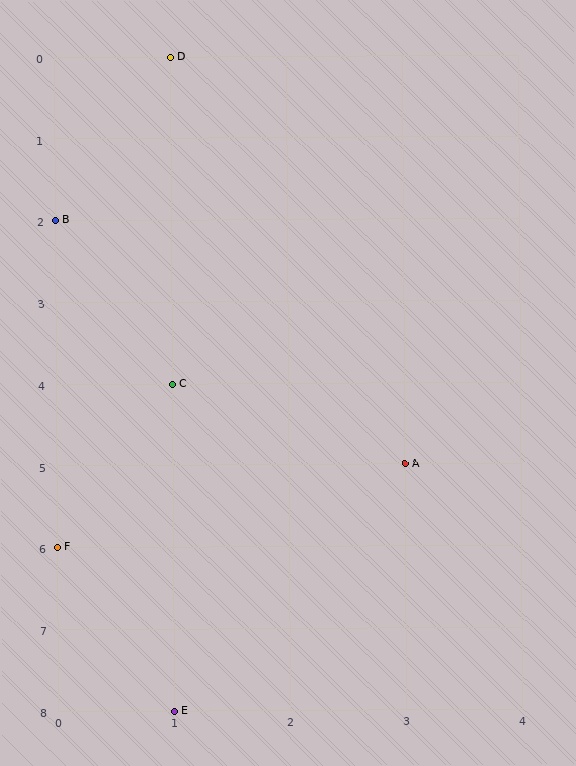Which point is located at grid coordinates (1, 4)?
Point C is at (1, 4).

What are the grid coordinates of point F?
Point F is at grid coordinates (0, 6).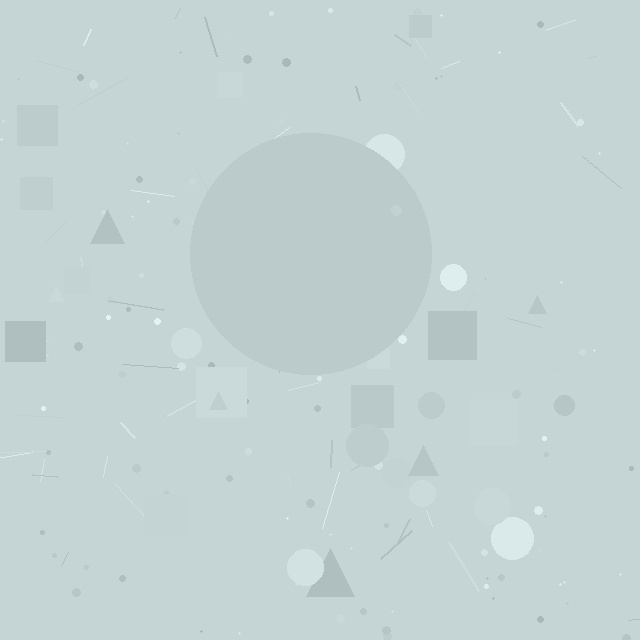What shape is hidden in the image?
A circle is hidden in the image.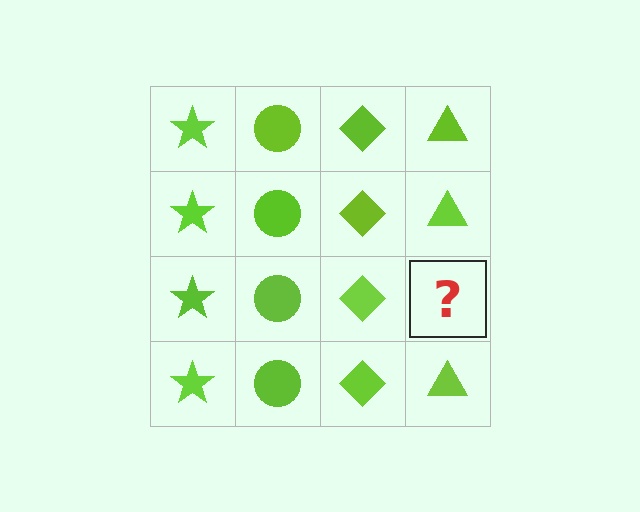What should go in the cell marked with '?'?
The missing cell should contain a lime triangle.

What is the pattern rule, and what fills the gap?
The rule is that each column has a consistent shape. The gap should be filled with a lime triangle.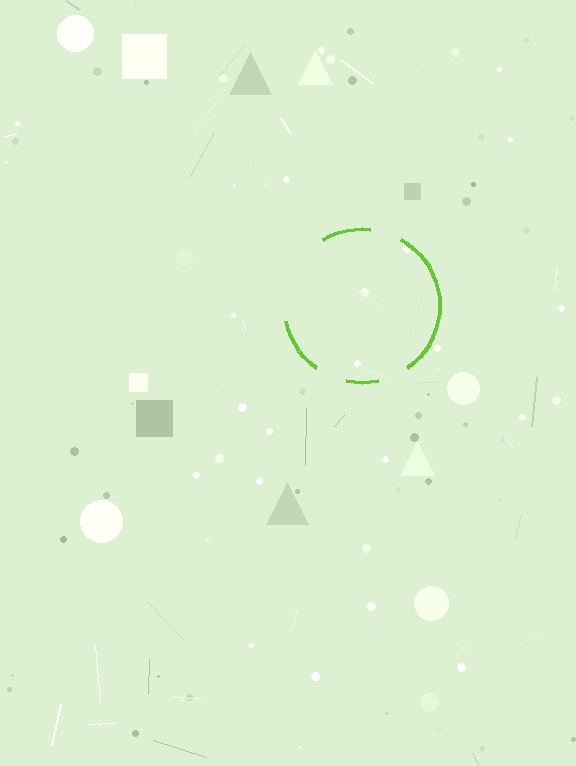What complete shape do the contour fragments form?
The contour fragments form a circle.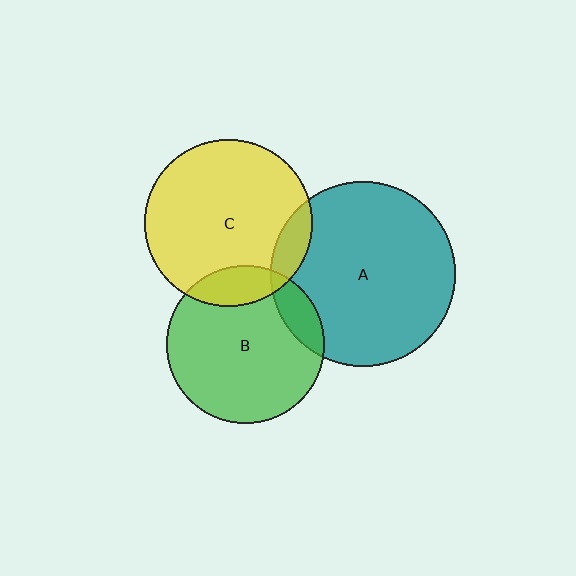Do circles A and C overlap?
Yes.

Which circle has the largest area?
Circle A (teal).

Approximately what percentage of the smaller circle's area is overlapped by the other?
Approximately 10%.